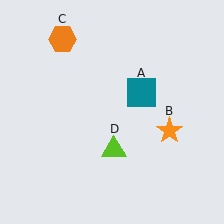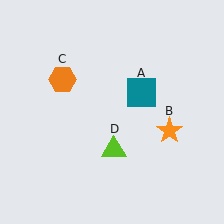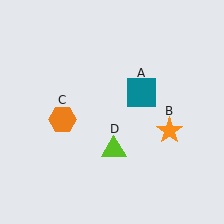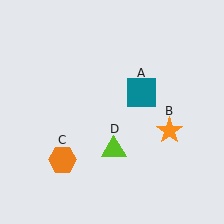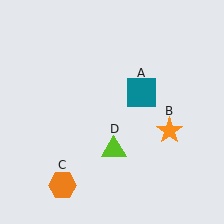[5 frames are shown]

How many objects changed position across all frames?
1 object changed position: orange hexagon (object C).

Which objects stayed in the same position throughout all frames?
Teal square (object A) and orange star (object B) and lime triangle (object D) remained stationary.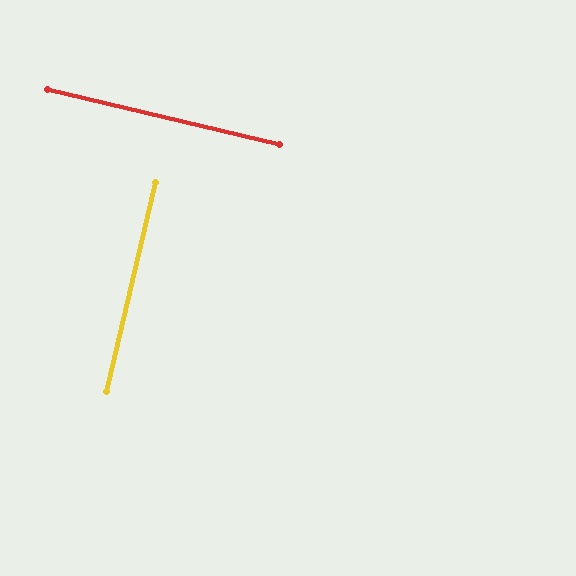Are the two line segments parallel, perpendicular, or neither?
Perpendicular — they meet at approximately 90°.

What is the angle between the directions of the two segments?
Approximately 90 degrees.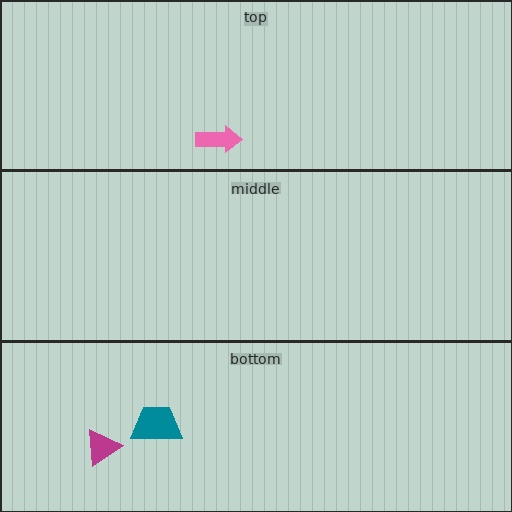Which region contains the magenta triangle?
The bottom region.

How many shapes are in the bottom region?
2.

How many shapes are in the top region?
1.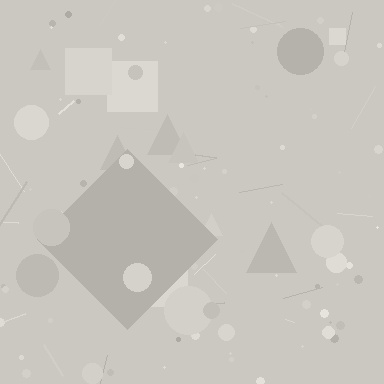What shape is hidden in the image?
A diamond is hidden in the image.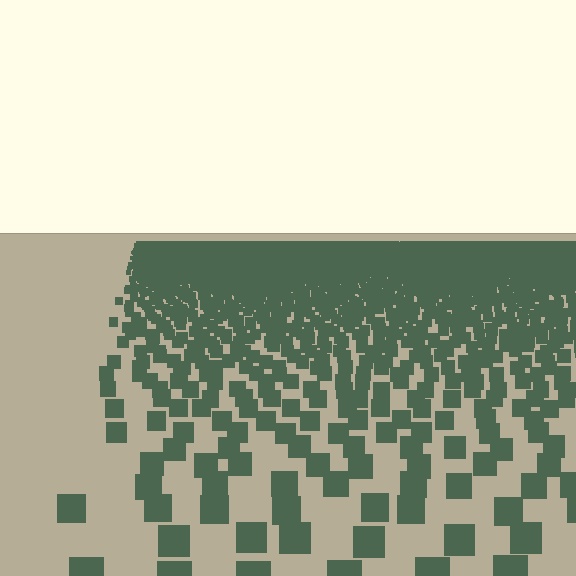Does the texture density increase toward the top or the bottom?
Density increases toward the top.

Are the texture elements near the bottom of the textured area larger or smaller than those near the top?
Larger. Near the bottom, elements are closer to the viewer and appear at a bigger on-screen size.